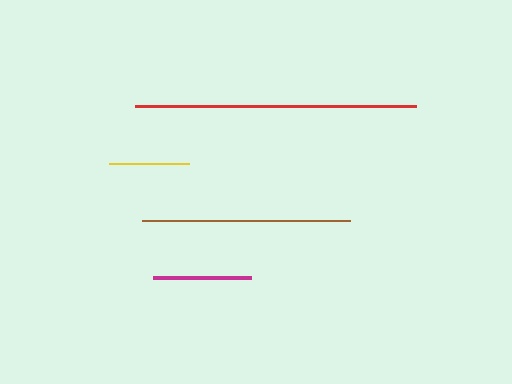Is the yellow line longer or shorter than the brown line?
The brown line is longer than the yellow line.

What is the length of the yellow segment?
The yellow segment is approximately 80 pixels long.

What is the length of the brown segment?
The brown segment is approximately 208 pixels long.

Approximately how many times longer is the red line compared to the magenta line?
The red line is approximately 2.9 times the length of the magenta line.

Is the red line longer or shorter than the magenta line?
The red line is longer than the magenta line.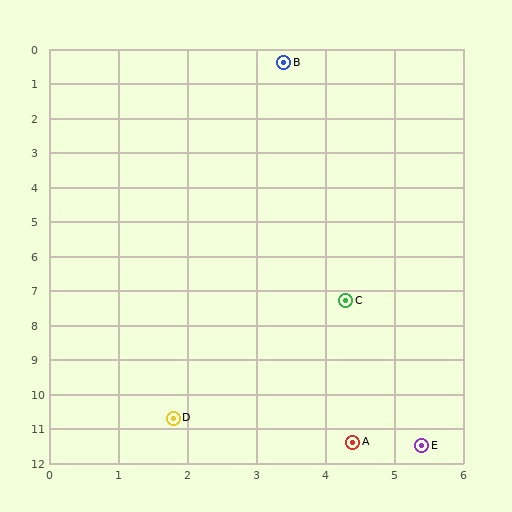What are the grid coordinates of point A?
Point A is at approximately (4.4, 11.4).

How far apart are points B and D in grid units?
Points B and D are about 10.4 grid units apart.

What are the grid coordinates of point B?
Point B is at approximately (3.4, 0.4).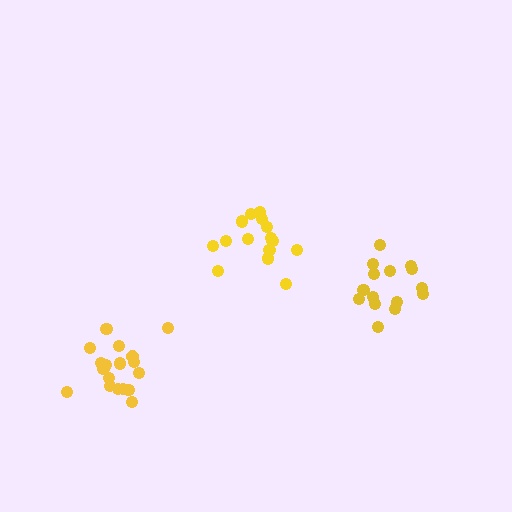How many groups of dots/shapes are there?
There are 3 groups.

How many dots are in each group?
Group 1: 15 dots, Group 2: 15 dots, Group 3: 19 dots (49 total).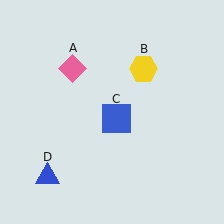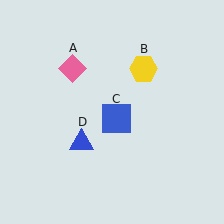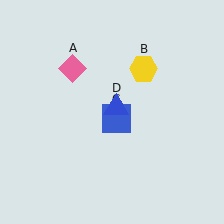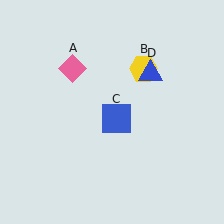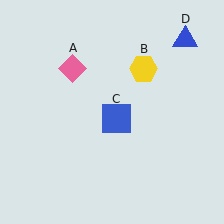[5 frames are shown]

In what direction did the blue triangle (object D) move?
The blue triangle (object D) moved up and to the right.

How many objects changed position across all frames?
1 object changed position: blue triangle (object D).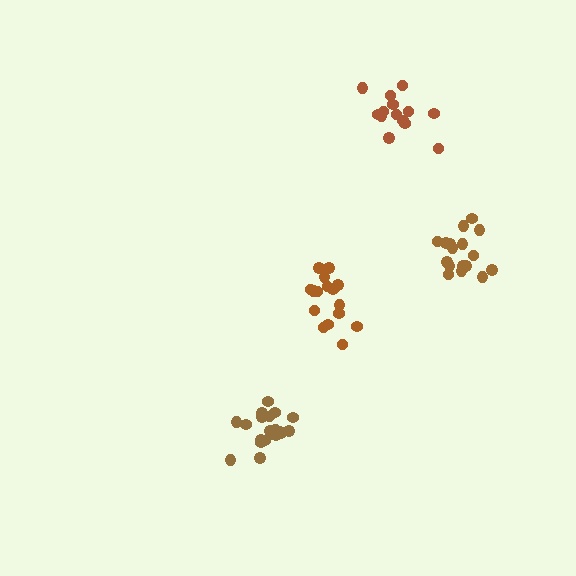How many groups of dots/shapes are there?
There are 4 groups.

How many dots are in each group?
Group 1: 16 dots, Group 2: 14 dots, Group 3: 17 dots, Group 4: 20 dots (67 total).